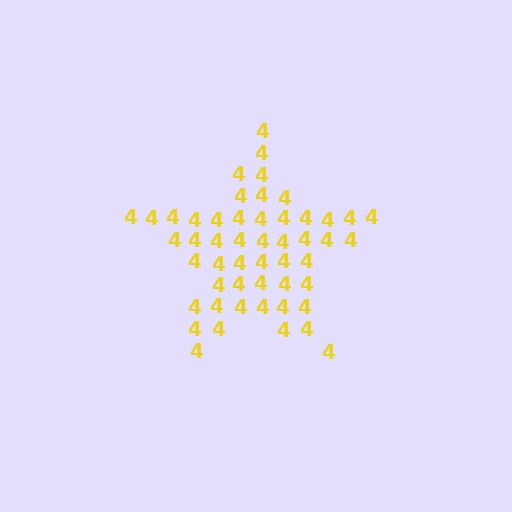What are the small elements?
The small elements are digit 4's.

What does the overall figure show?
The overall figure shows a star.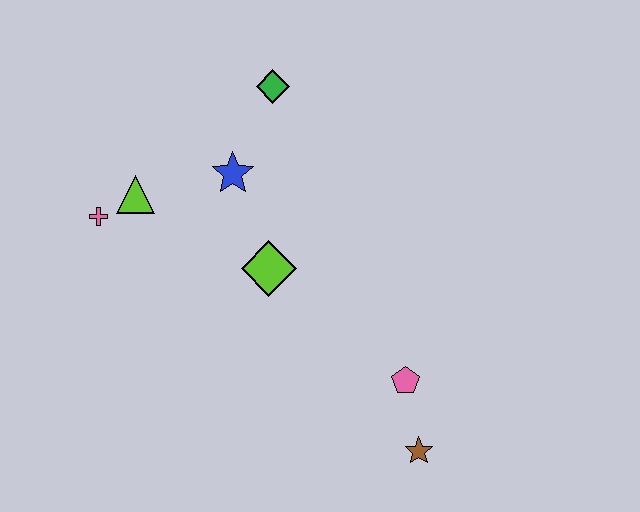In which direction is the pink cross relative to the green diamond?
The pink cross is to the left of the green diamond.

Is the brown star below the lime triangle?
Yes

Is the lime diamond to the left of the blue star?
No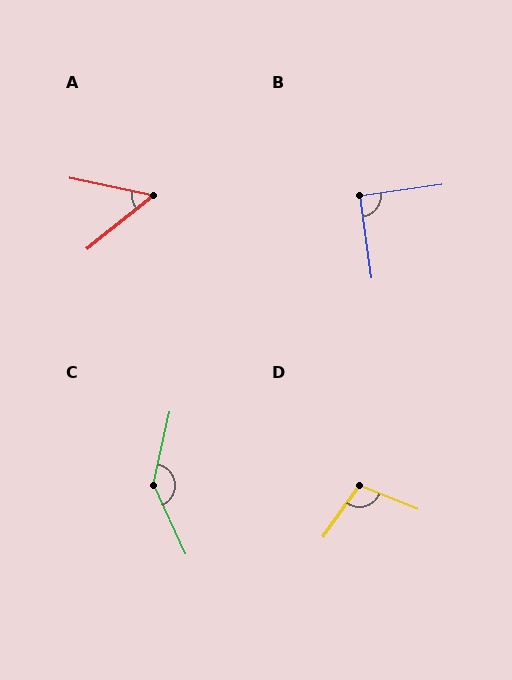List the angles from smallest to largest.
A (51°), B (90°), D (103°), C (143°).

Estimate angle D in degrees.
Approximately 103 degrees.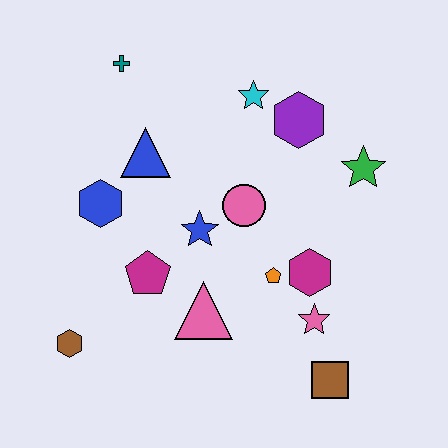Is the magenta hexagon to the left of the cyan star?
No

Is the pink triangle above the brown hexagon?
Yes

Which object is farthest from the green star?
The brown hexagon is farthest from the green star.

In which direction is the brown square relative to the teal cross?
The brown square is below the teal cross.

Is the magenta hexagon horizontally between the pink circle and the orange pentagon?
No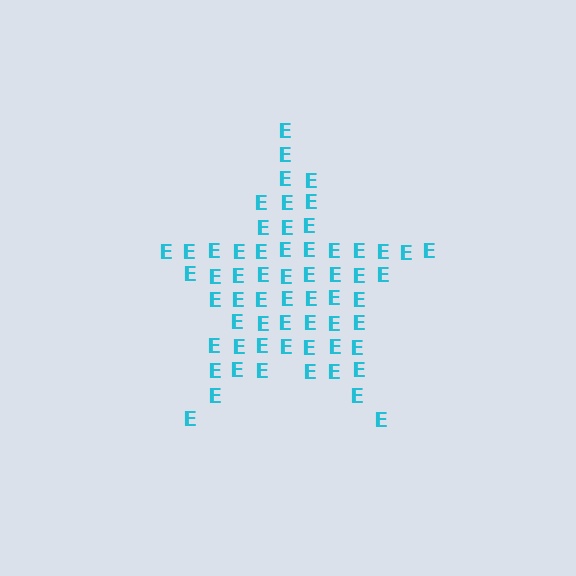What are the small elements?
The small elements are letter E's.